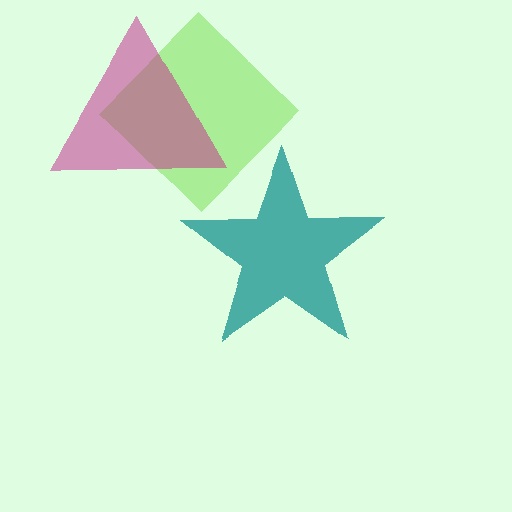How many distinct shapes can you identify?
There are 3 distinct shapes: a lime diamond, a teal star, a magenta triangle.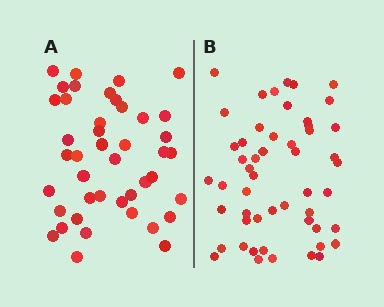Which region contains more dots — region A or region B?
Region B (the right region) has more dots.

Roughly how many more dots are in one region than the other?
Region B has roughly 8 or so more dots than region A.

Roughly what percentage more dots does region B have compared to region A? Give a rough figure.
About 20% more.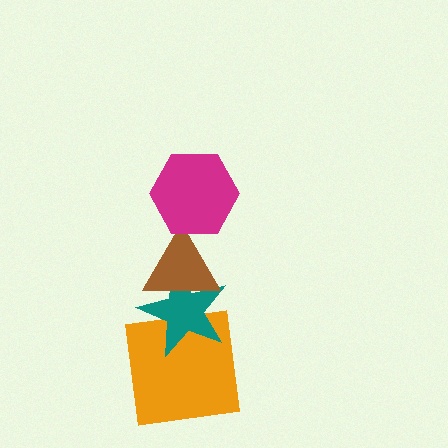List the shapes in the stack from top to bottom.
From top to bottom: the magenta hexagon, the brown triangle, the teal star, the orange square.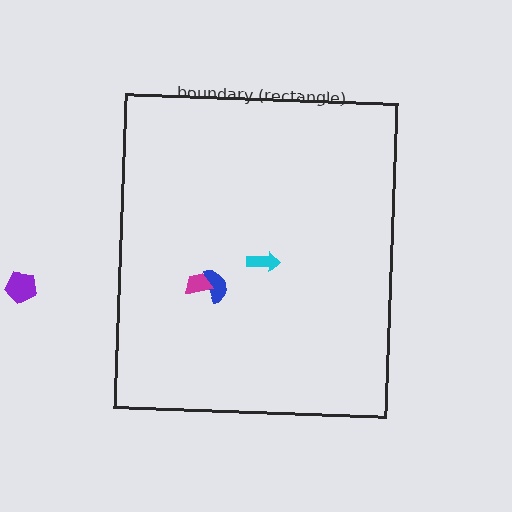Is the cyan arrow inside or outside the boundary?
Inside.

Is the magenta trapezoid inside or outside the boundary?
Inside.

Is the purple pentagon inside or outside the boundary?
Outside.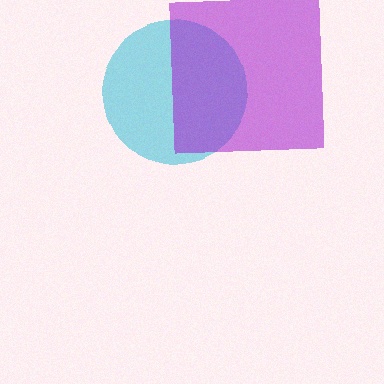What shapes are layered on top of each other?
The layered shapes are: a cyan circle, a purple square.